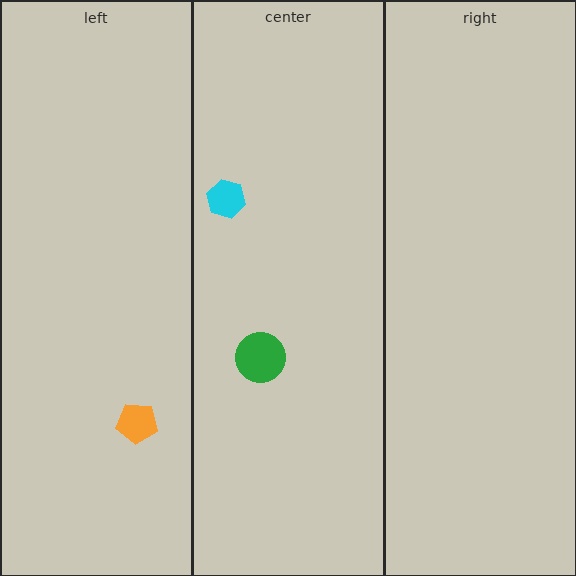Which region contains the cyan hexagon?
The center region.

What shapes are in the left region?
The orange pentagon.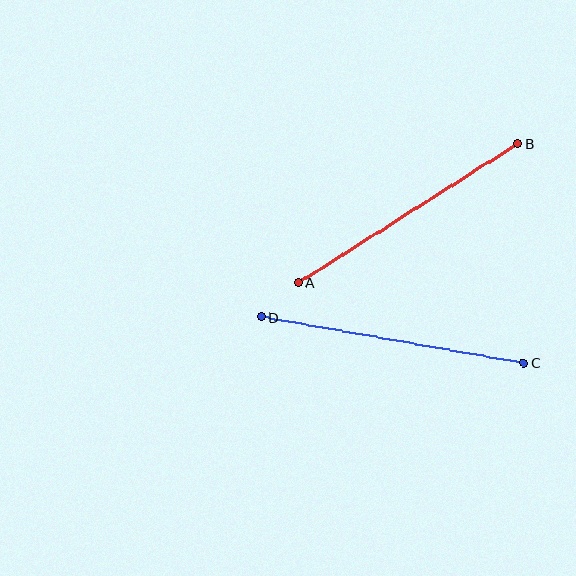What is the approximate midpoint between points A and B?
The midpoint is at approximately (408, 213) pixels.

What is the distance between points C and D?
The distance is approximately 266 pixels.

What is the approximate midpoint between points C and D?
The midpoint is at approximately (393, 340) pixels.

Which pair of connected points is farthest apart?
Points C and D are farthest apart.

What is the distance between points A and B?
The distance is approximately 260 pixels.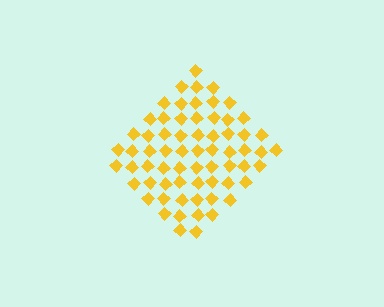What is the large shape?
The large shape is a diamond.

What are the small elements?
The small elements are diamonds.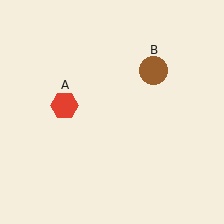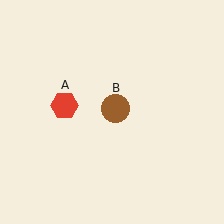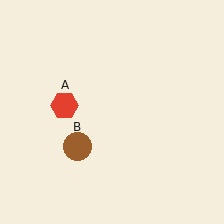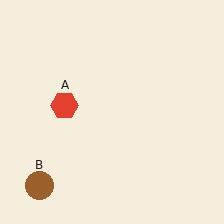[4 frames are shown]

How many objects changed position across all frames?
1 object changed position: brown circle (object B).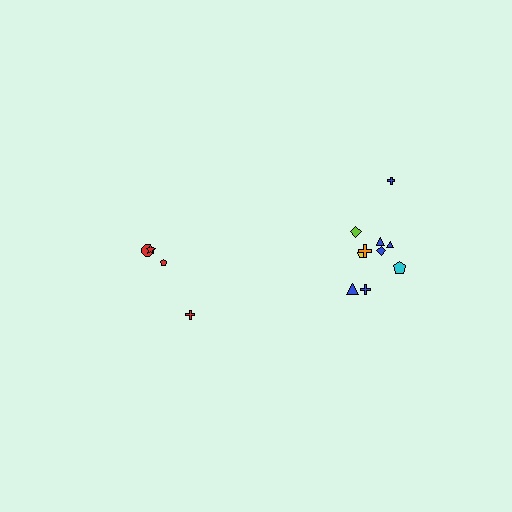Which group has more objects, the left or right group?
The right group.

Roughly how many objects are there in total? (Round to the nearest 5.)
Roughly 15 objects in total.